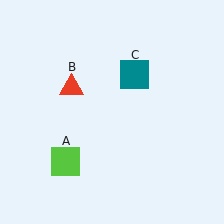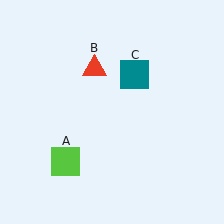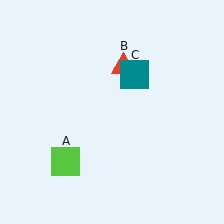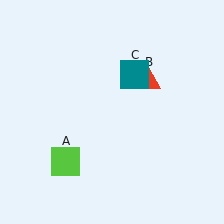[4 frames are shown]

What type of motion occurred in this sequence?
The red triangle (object B) rotated clockwise around the center of the scene.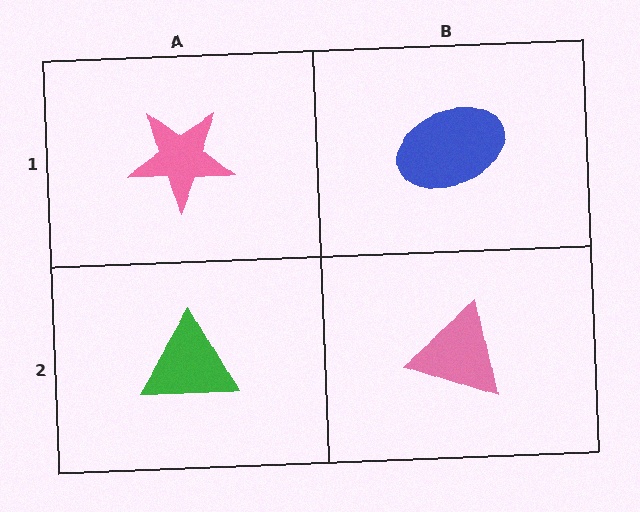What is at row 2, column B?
A pink triangle.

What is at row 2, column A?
A green triangle.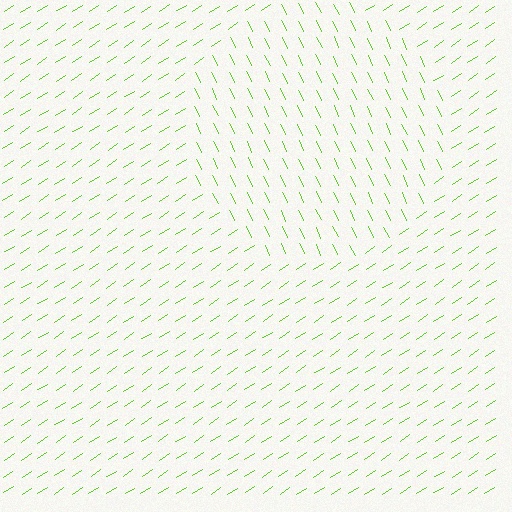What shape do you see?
I see a circle.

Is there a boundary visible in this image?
Yes, there is a texture boundary formed by a change in line orientation.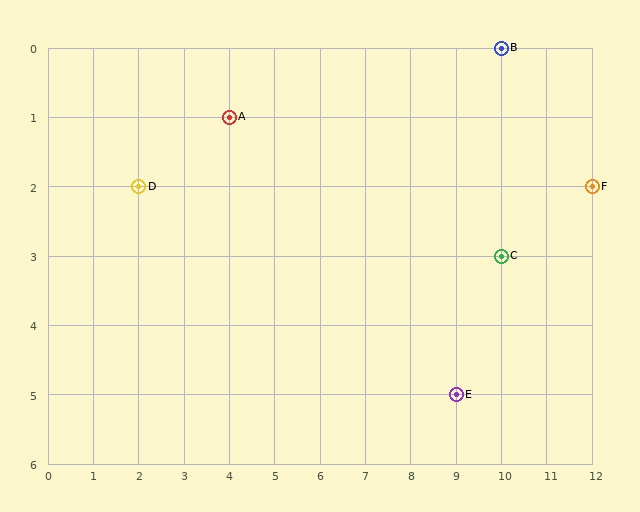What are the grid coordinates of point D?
Point D is at grid coordinates (2, 2).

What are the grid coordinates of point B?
Point B is at grid coordinates (10, 0).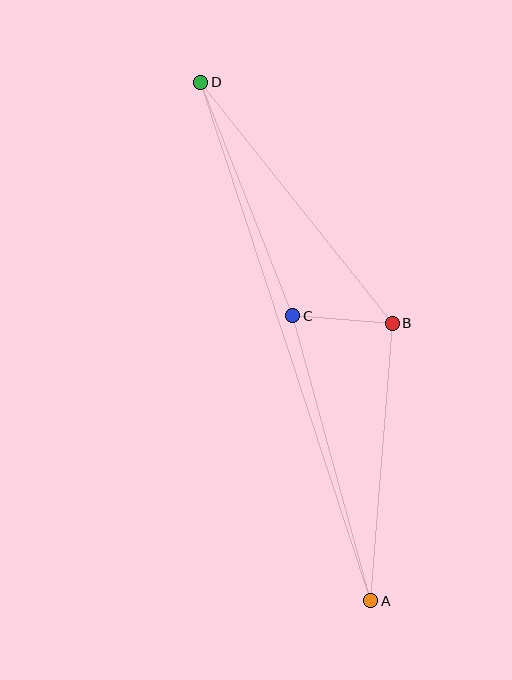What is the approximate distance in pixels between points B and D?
The distance between B and D is approximately 308 pixels.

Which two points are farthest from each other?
Points A and D are farthest from each other.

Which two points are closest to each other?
Points B and C are closest to each other.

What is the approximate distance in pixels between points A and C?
The distance between A and C is approximately 296 pixels.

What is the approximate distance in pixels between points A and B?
The distance between A and B is approximately 278 pixels.